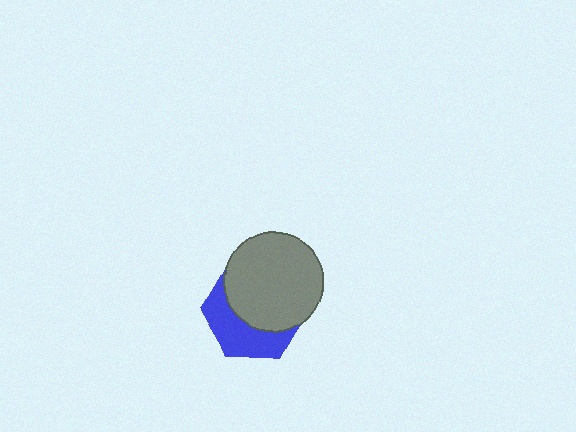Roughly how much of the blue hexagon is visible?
A small part of it is visible (roughly 42%).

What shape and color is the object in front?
The object in front is a gray circle.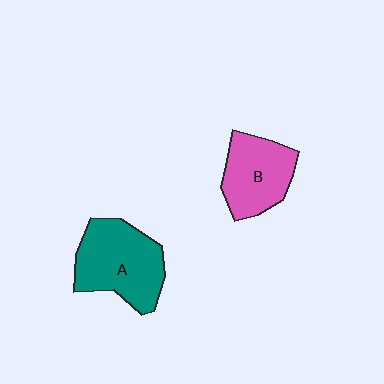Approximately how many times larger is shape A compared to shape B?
Approximately 1.3 times.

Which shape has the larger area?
Shape A (teal).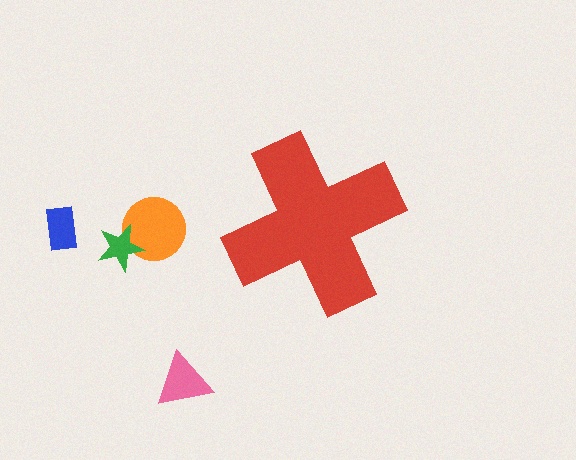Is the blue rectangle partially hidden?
No, the blue rectangle is fully visible.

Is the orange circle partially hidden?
No, the orange circle is fully visible.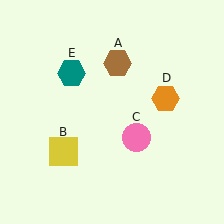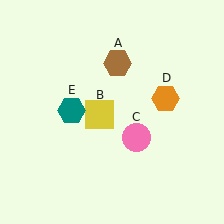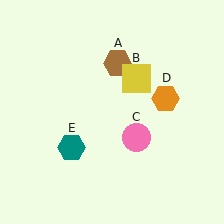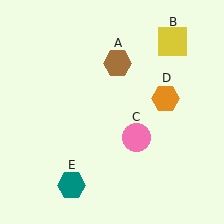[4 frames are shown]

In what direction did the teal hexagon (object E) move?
The teal hexagon (object E) moved down.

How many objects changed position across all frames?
2 objects changed position: yellow square (object B), teal hexagon (object E).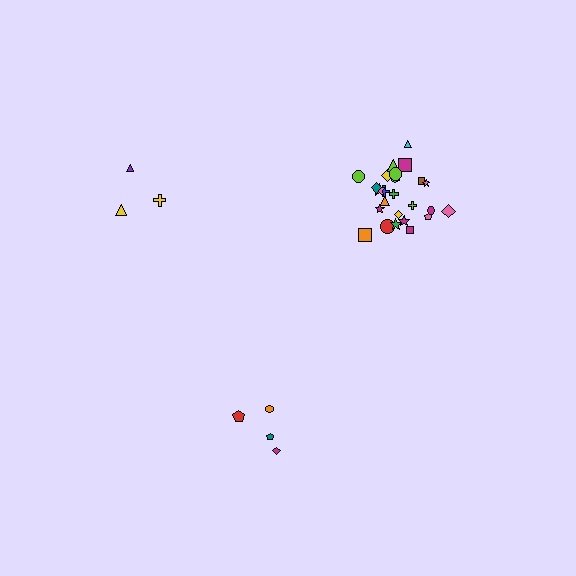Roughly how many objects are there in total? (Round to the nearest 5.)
Roughly 30 objects in total.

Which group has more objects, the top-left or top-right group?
The top-right group.